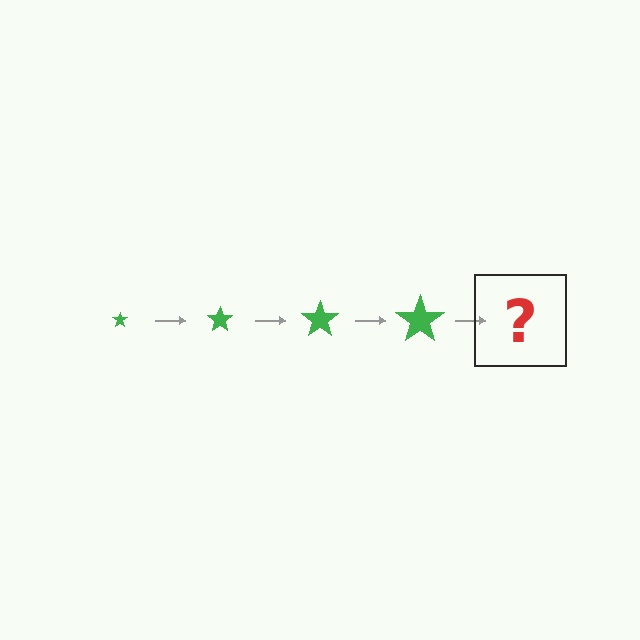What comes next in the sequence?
The next element should be a green star, larger than the previous one.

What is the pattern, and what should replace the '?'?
The pattern is that the star gets progressively larger each step. The '?' should be a green star, larger than the previous one.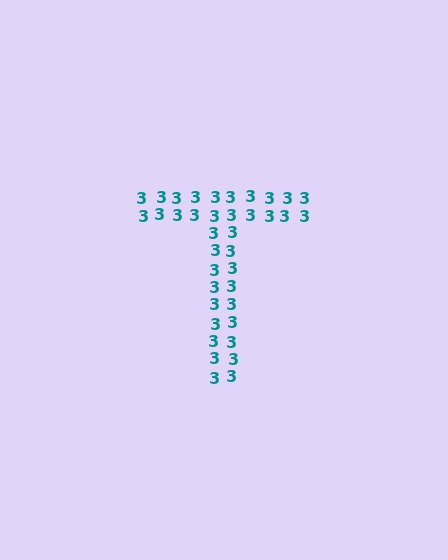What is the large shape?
The large shape is the letter T.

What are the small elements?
The small elements are digit 3's.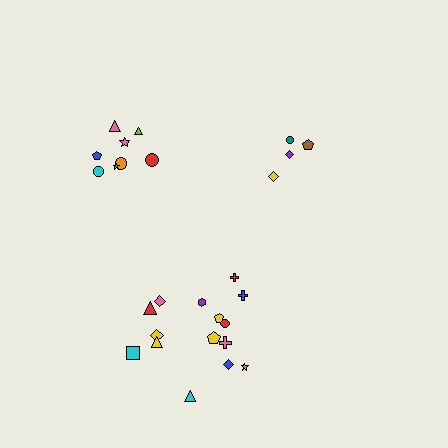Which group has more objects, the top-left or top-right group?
The top-left group.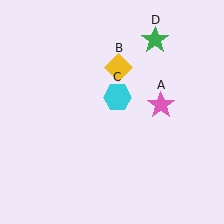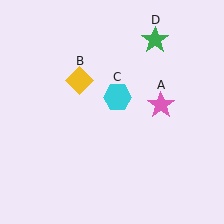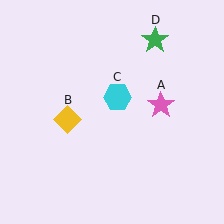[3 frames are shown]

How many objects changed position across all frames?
1 object changed position: yellow diamond (object B).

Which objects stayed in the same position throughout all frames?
Pink star (object A) and cyan hexagon (object C) and green star (object D) remained stationary.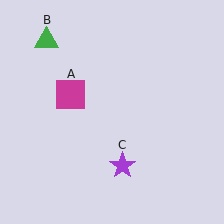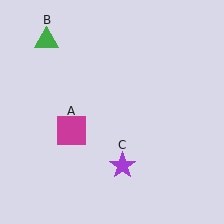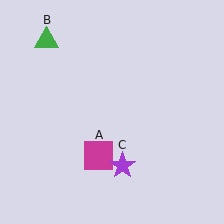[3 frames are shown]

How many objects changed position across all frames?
1 object changed position: magenta square (object A).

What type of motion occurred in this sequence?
The magenta square (object A) rotated counterclockwise around the center of the scene.